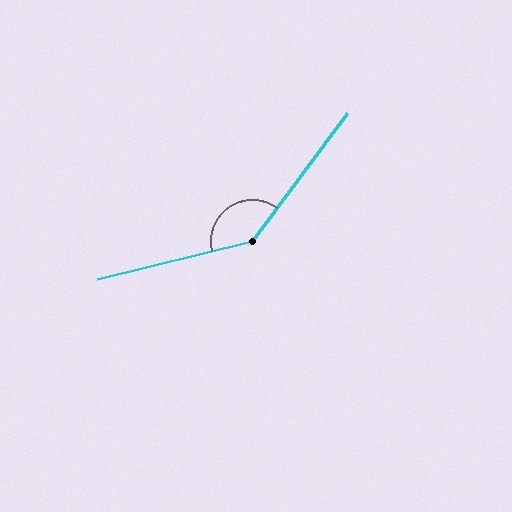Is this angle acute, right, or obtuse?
It is obtuse.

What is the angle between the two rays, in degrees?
Approximately 141 degrees.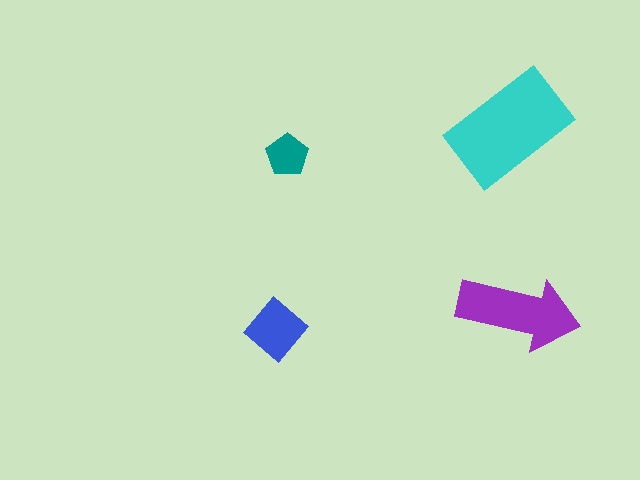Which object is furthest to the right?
The purple arrow is rightmost.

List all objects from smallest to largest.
The teal pentagon, the blue diamond, the purple arrow, the cyan rectangle.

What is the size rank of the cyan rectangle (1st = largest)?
1st.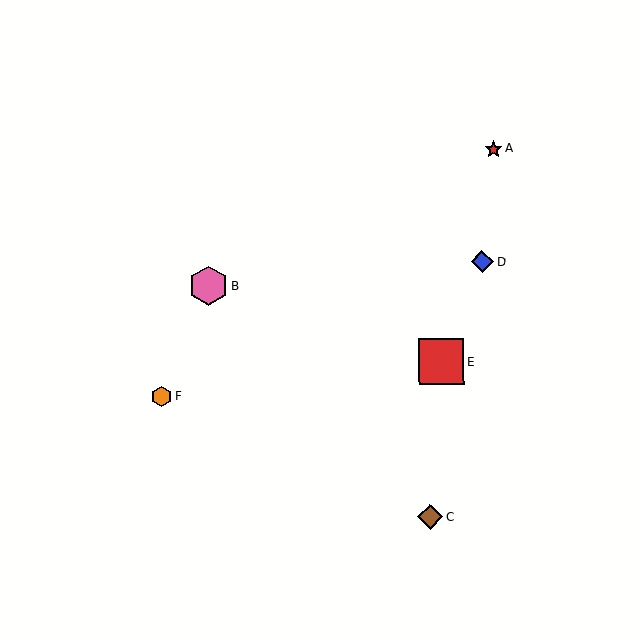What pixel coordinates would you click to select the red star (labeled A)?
Click at (493, 149) to select the red star A.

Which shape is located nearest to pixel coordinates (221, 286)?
The pink hexagon (labeled B) at (208, 286) is nearest to that location.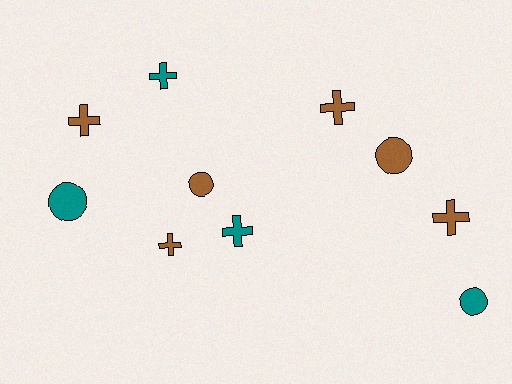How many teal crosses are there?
There are 2 teal crosses.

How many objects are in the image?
There are 10 objects.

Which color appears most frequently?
Brown, with 6 objects.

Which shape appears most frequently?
Cross, with 6 objects.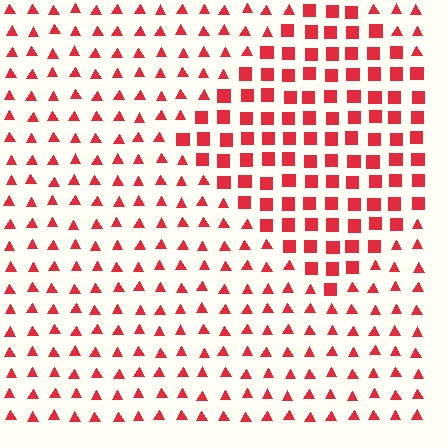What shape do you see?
I see a diamond.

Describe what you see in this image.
The image is filled with small red elements arranged in a uniform grid. A diamond-shaped region contains squares, while the surrounding area contains triangles. The boundary is defined purely by the change in element shape.